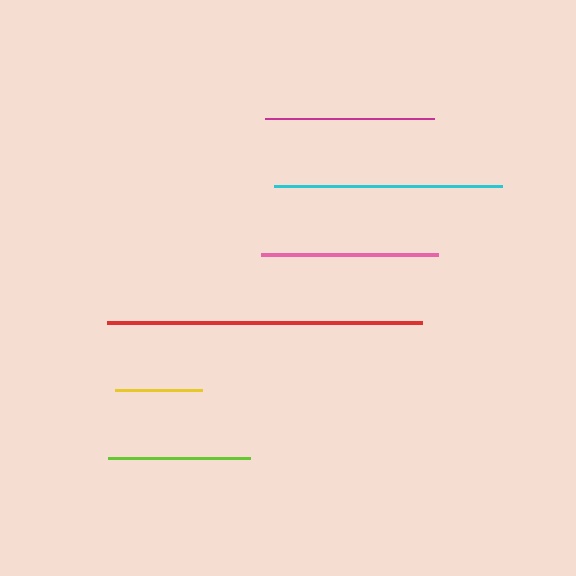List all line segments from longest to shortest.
From longest to shortest: red, cyan, pink, magenta, lime, yellow.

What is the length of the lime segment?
The lime segment is approximately 141 pixels long.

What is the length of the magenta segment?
The magenta segment is approximately 168 pixels long.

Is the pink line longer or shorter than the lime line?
The pink line is longer than the lime line.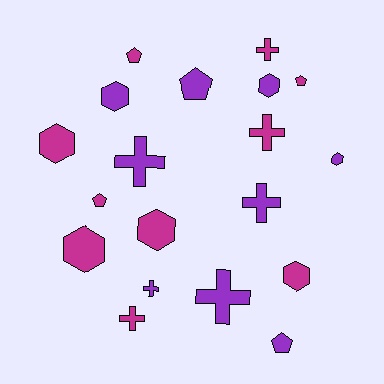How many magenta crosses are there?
There are 3 magenta crosses.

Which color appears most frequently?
Magenta, with 10 objects.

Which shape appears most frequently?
Cross, with 7 objects.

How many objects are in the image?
There are 19 objects.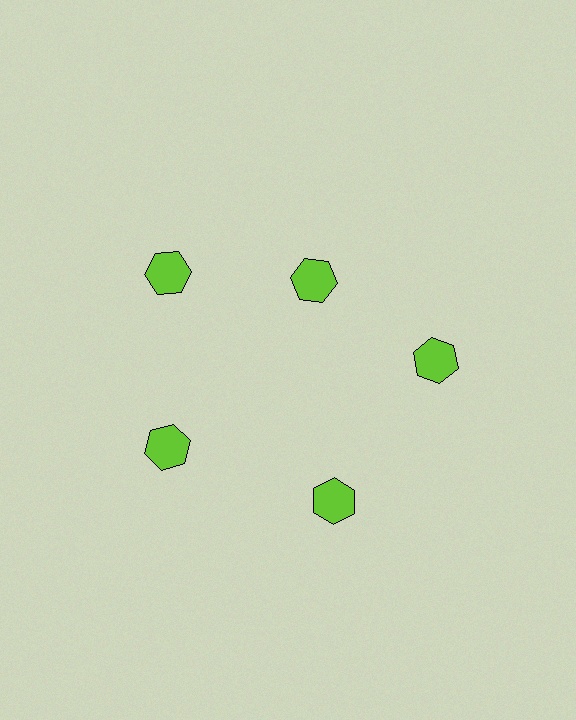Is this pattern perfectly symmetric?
No. The 5 lime hexagons are arranged in a ring, but one element near the 1 o'clock position is pulled inward toward the center, breaking the 5-fold rotational symmetry.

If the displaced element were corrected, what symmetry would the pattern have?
It would have 5-fold rotational symmetry — the pattern would map onto itself every 72 degrees.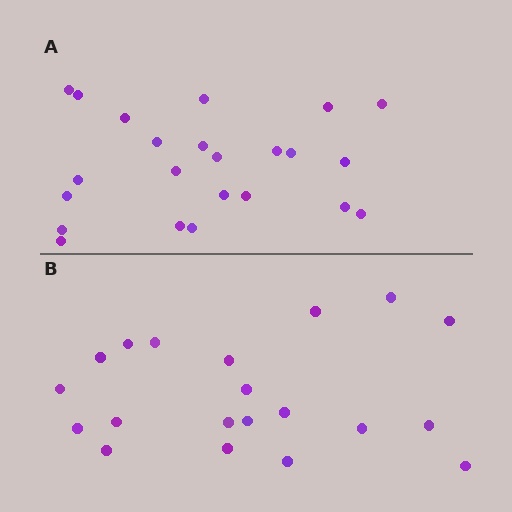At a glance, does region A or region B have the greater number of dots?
Region A (the top region) has more dots.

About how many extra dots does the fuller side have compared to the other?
Region A has just a few more — roughly 2 or 3 more dots than region B.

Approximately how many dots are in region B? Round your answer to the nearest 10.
About 20 dots.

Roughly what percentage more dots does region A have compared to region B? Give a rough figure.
About 15% more.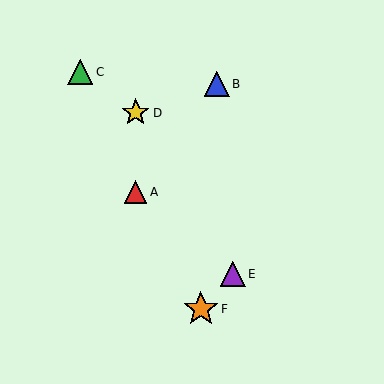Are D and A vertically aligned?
Yes, both are at x≈136.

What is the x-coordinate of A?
Object A is at x≈136.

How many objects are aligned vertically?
2 objects (A, D) are aligned vertically.